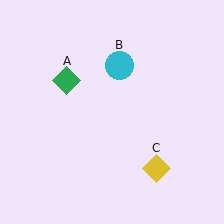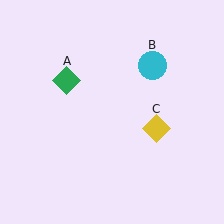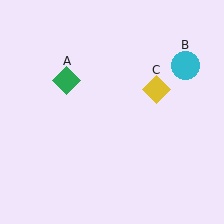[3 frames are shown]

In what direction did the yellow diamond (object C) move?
The yellow diamond (object C) moved up.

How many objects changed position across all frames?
2 objects changed position: cyan circle (object B), yellow diamond (object C).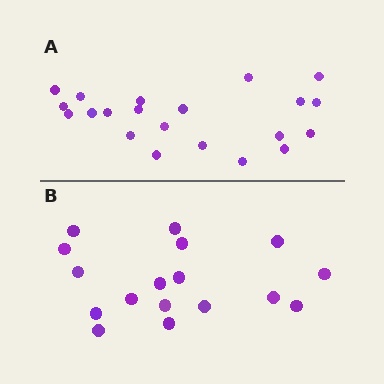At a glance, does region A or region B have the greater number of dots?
Region A (the top region) has more dots.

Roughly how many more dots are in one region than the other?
Region A has about 4 more dots than region B.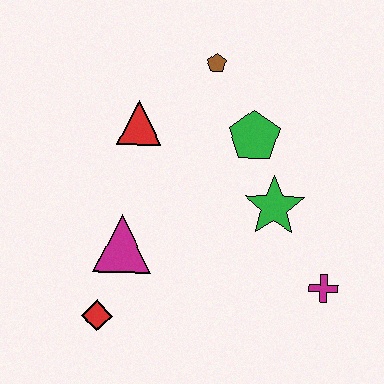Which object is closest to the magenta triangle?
The red diamond is closest to the magenta triangle.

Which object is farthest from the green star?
The red diamond is farthest from the green star.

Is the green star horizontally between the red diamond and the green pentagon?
No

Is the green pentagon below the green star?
No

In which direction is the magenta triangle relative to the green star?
The magenta triangle is to the left of the green star.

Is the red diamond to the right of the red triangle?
No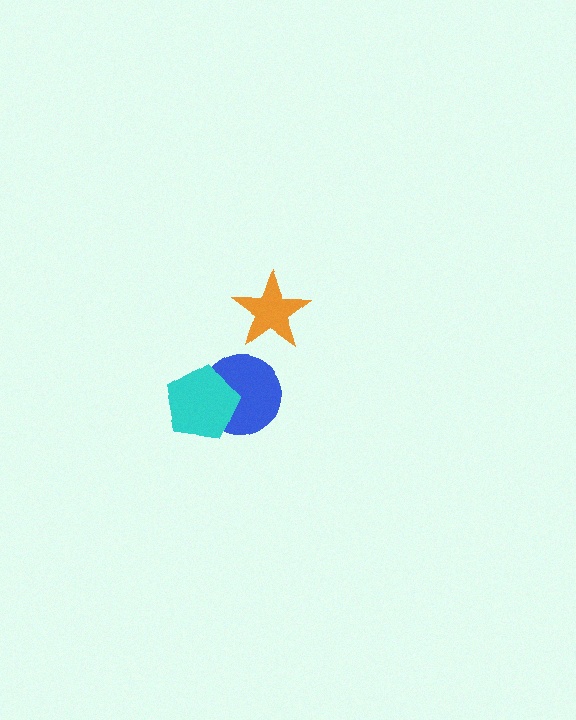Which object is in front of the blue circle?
The cyan pentagon is in front of the blue circle.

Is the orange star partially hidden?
No, no other shape covers it.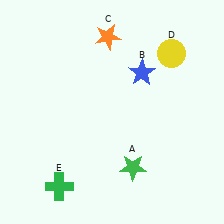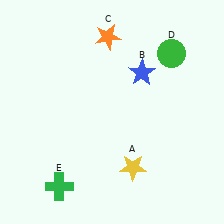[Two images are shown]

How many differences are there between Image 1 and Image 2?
There are 2 differences between the two images.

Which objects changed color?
A changed from green to yellow. D changed from yellow to green.